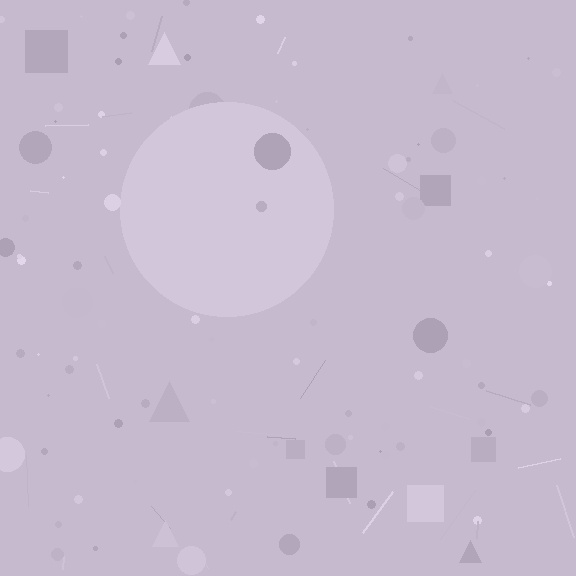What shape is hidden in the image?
A circle is hidden in the image.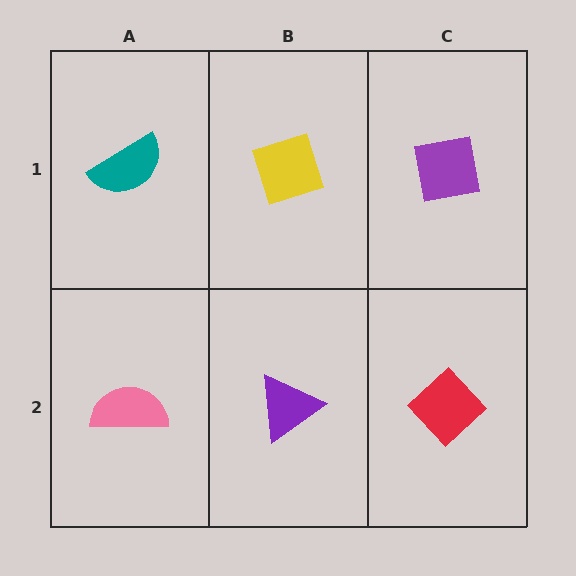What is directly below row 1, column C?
A red diamond.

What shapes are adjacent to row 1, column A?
A pink semicircle (row 2, column A), a yellow diamond (row 1, column B).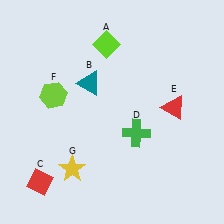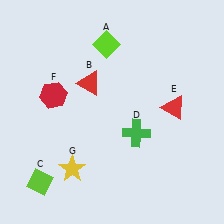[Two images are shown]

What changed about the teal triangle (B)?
In Image 1, B is teal. In Image 2, it changed to red.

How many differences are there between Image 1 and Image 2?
There are 3 differences between the two images.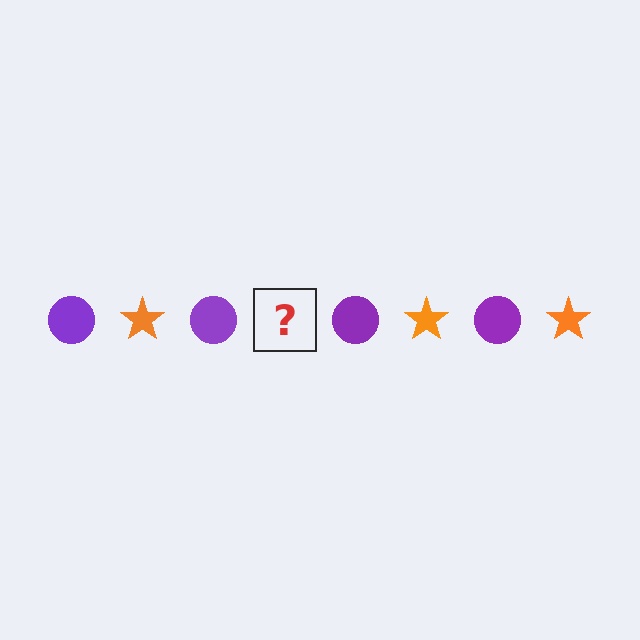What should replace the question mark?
The question mark should be replaced with an orange star.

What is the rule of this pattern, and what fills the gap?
The rule is that the pattern alternates between purple circle and orange star. The gap should be filled with an orange star.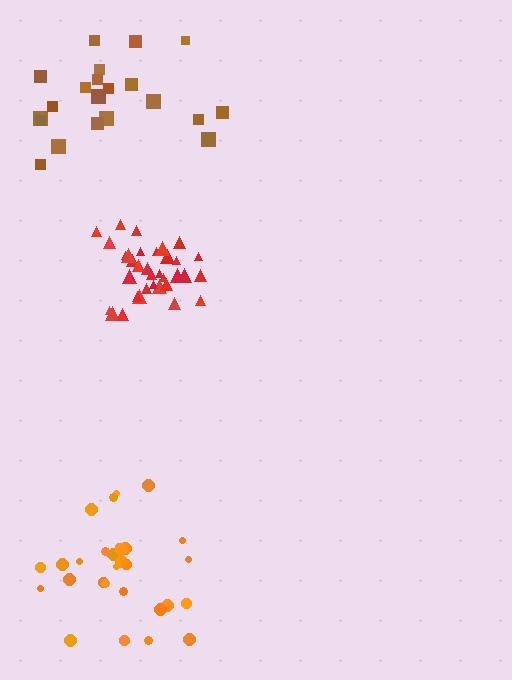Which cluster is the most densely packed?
Red.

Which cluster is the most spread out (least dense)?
Brown.